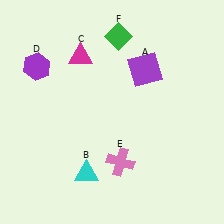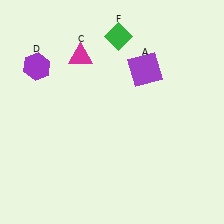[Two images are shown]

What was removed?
The pink cross (E), the cyan triangle (B) were removed in Image 2.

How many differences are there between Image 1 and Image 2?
There are 2 differences between the two images.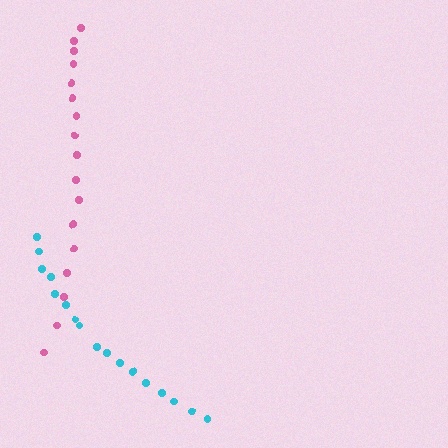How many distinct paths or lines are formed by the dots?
There are 2 distinct paths.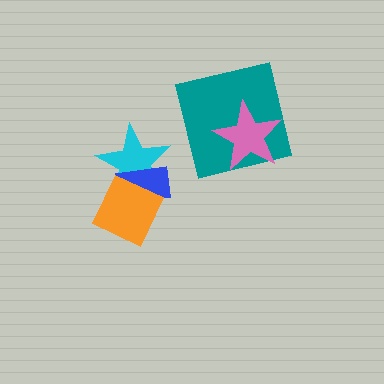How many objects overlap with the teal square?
1 object overlaps with the teal square.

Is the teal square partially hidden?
Yes, it is partially covered by another shape.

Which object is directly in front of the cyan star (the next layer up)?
The blue rectangle is directly in front of the cyan star.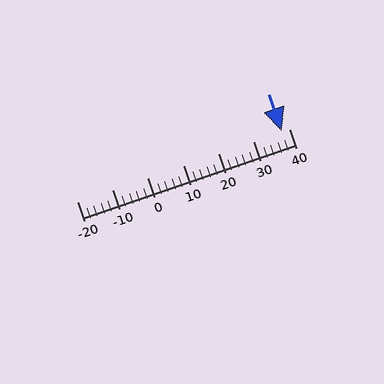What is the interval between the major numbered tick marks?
The major tick marks are spaced 10 units apart.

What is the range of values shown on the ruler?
The ruler shows values from -20 to 40.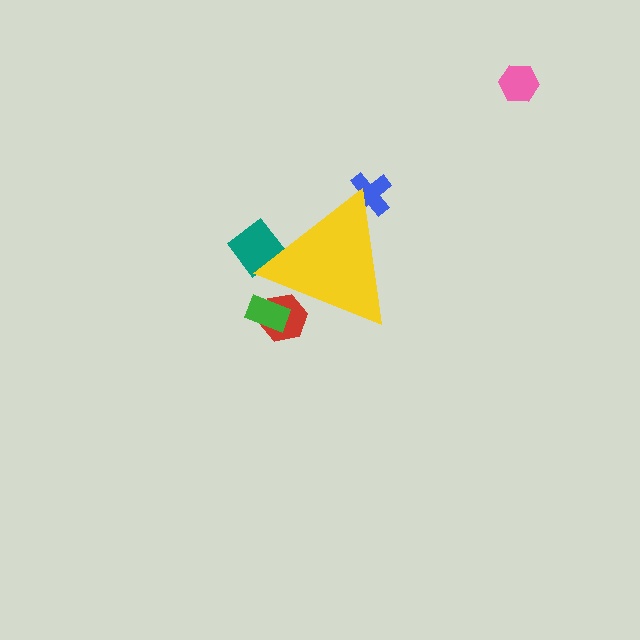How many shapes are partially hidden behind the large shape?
4 shapes are partially hidden.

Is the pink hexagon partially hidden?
No, the pink hexagon is fully visible.